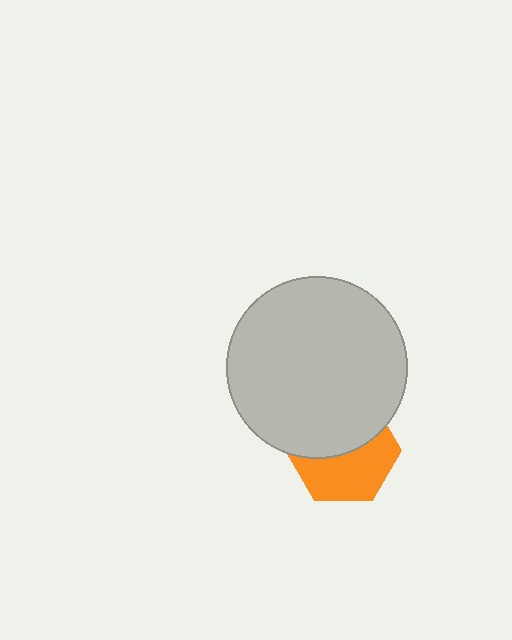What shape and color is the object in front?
The object in front is a light gray circle.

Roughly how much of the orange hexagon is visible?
About half of it is visible (roughly 51%).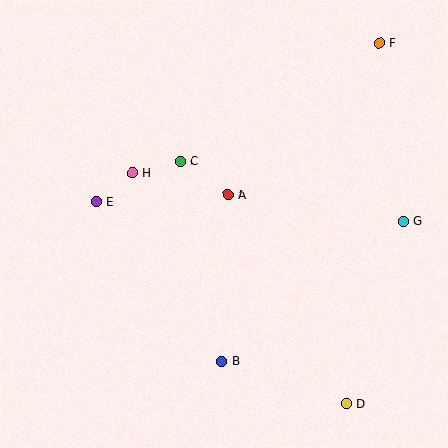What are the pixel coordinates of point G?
Point G is at (403, 222).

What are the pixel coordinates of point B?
Point B is at (222, 361).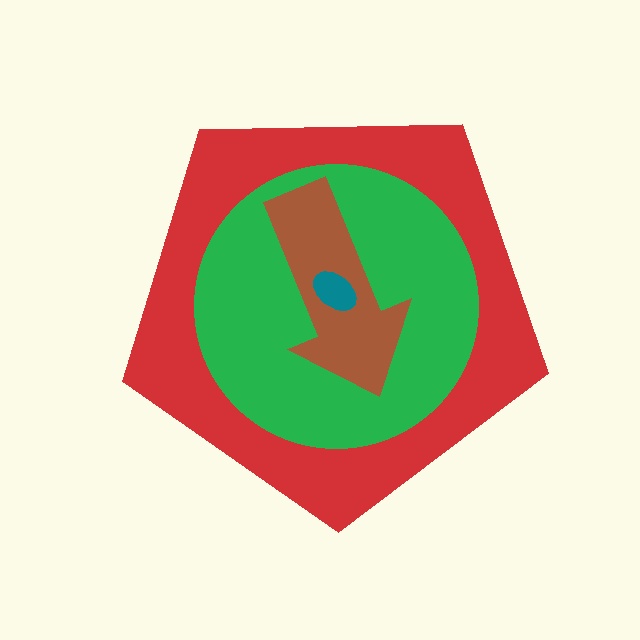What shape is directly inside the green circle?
The brown arrow.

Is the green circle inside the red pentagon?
Yes.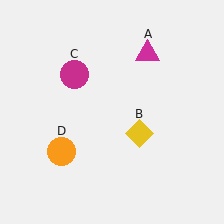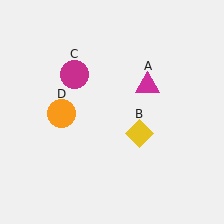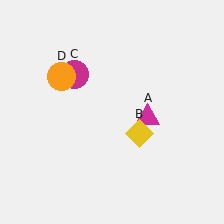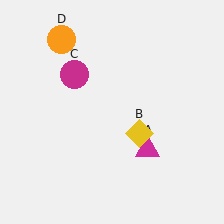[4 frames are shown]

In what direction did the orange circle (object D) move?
The orange circle (object D) moved up.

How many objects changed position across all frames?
2 objects changed position: magenta triangle (object A), orange circle (object D).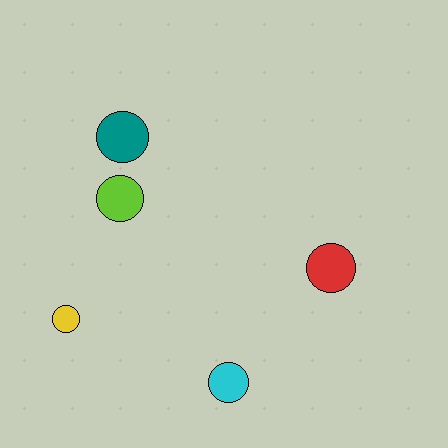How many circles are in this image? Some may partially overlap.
There are 5 circles.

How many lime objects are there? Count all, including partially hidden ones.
There is 1 lime object.